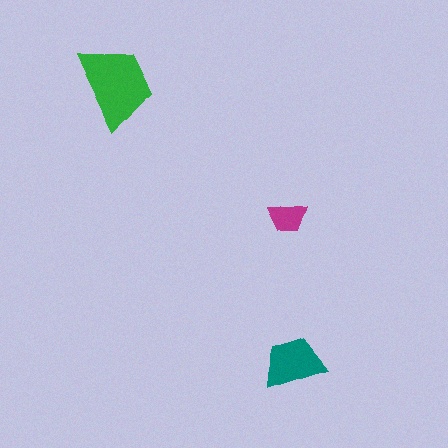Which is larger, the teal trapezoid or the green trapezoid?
The green one.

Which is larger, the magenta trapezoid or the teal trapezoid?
The teal one.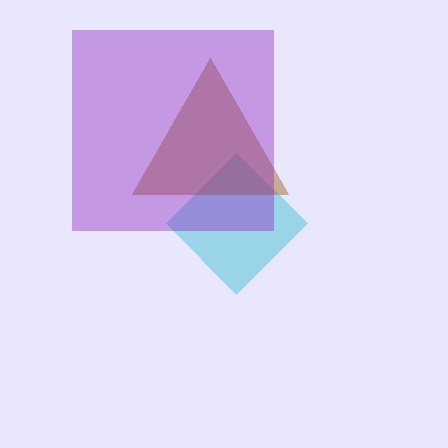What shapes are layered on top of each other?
The layered shapes are: a cyan diamond, a brown triangle, a purple square.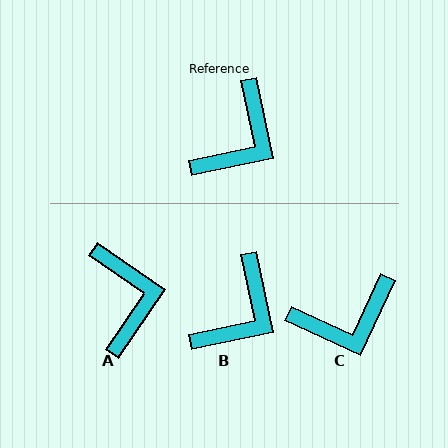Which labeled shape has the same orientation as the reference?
B.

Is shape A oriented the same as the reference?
No, it is off by about 44 degrees.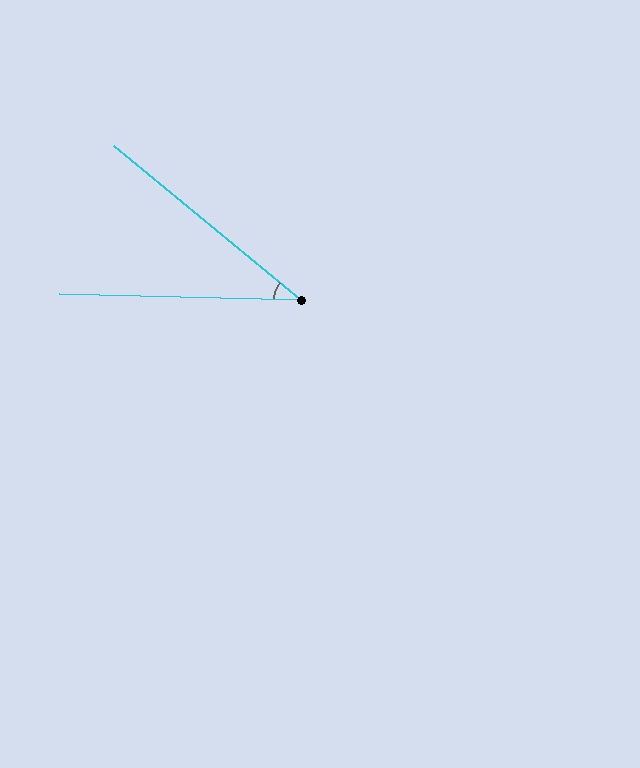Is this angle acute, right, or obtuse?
It is acute.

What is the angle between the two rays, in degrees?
Approximately 38 degrees.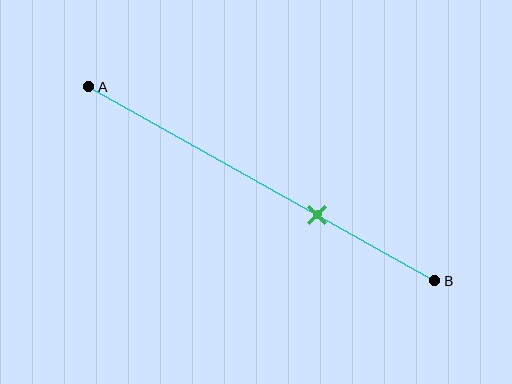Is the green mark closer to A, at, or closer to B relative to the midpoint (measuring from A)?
The green mark is closer to point B than the midpoint of segment AB.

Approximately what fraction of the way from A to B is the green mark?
The green mark is approximately 65% of the way from A to B.